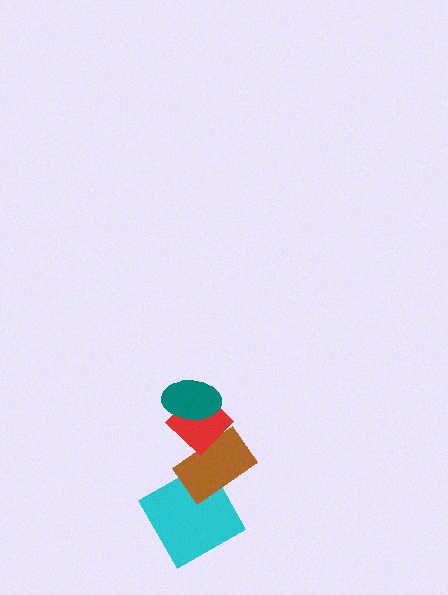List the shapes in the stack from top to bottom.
From top to bottom: the teal ellipse, the red diamond, the brown rectangle, the cyan square.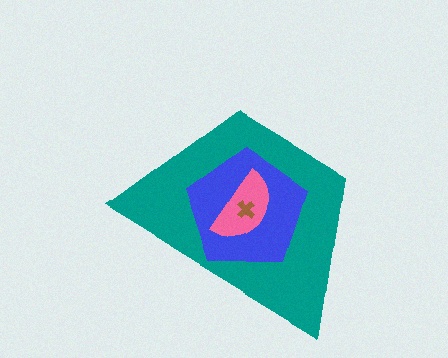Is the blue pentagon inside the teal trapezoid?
Yes.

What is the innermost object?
The brown cross.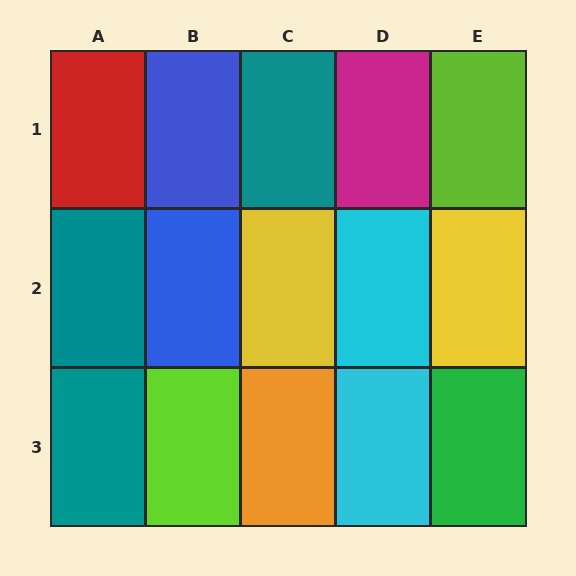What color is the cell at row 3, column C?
Orange.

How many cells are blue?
2 cells are blue.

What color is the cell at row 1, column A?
Red.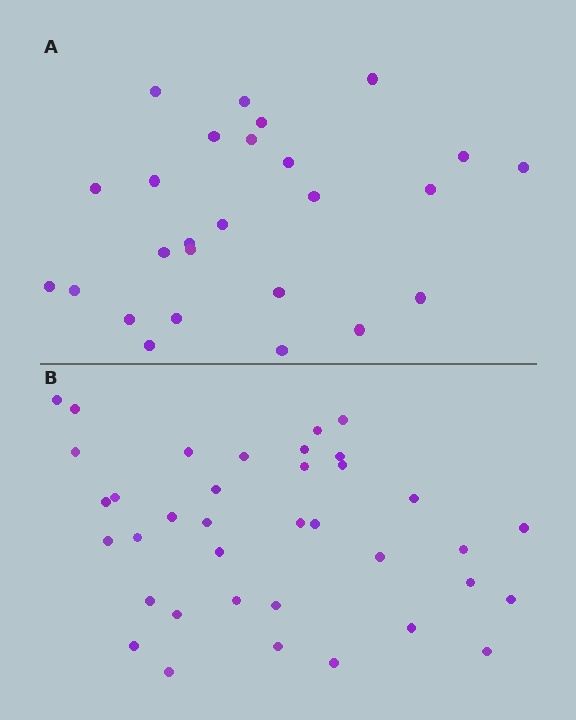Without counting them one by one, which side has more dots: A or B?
Region B (the bottom region) has more dots.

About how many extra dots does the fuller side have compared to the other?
Region B has roughly 12 or so more dots than region A.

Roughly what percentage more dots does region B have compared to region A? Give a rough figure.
About 40% more.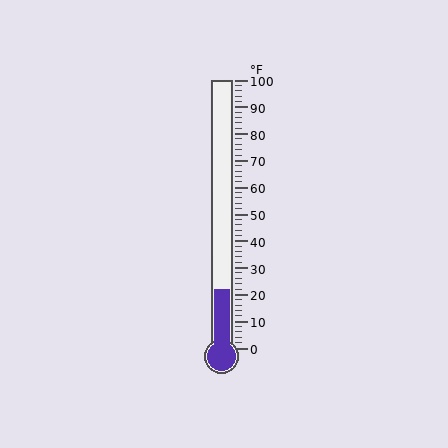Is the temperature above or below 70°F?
The temperature is below 70°F.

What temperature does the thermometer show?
The thermometer shows approximately 22°F.